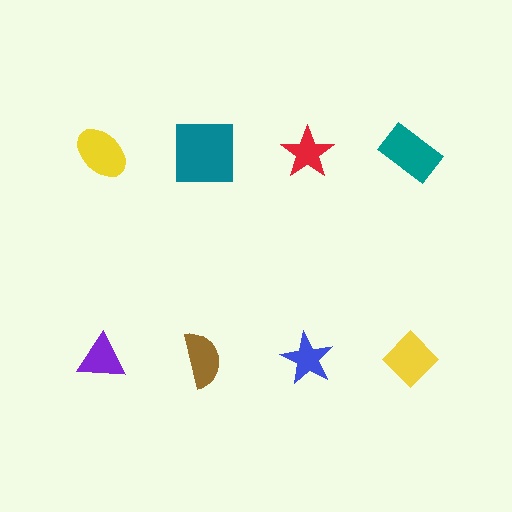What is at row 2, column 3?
A blue star.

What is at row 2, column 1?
A purple triangle.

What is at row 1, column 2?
A teal square.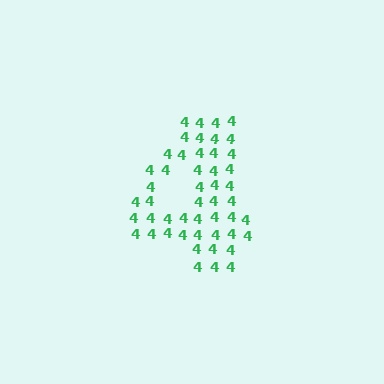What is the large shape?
The large shape is the digit 4.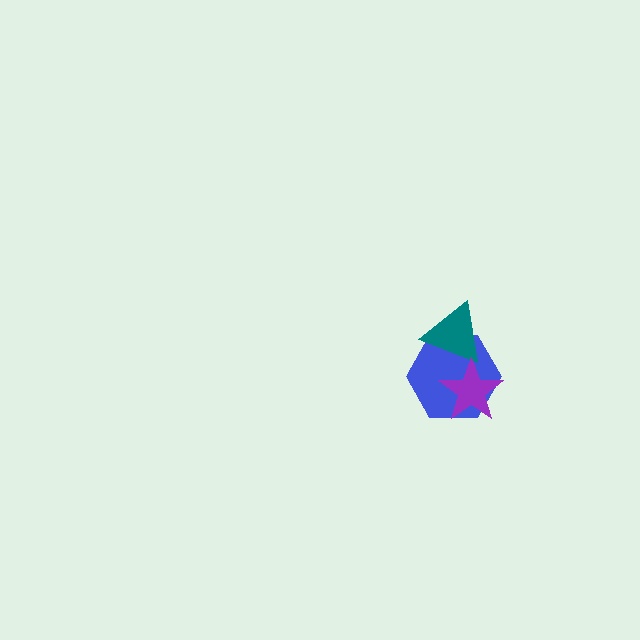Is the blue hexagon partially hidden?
Yes, it is partially covered by another shape.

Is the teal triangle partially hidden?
Yes, it is partially covered by another shape.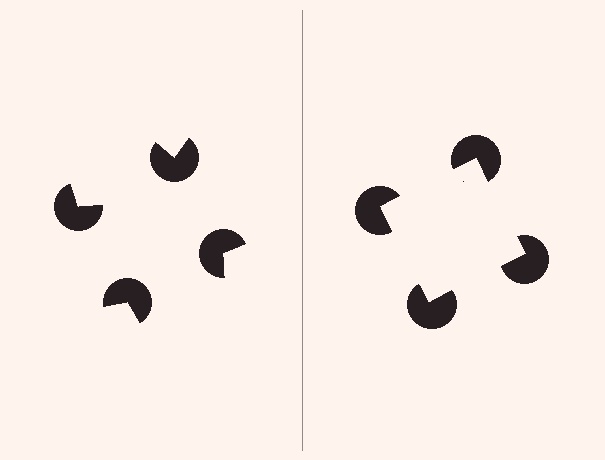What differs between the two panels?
The pac-man discs are positioned identically on both sides; only the wedge orientations differ. On the right they align to a square; on the left they are misaligned.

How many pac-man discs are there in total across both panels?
8 — 4 on each side.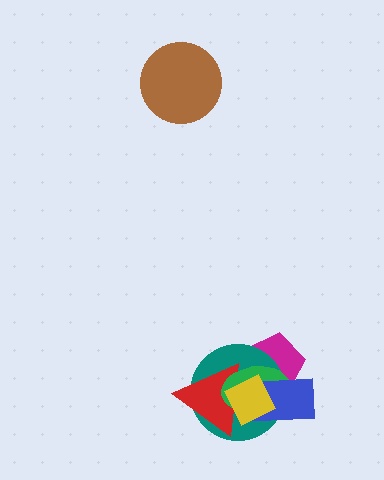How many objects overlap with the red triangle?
4 objects overlap with the red triangle.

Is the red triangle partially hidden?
Yes, it is partially covered by another shape.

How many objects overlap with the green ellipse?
5 objects overlap with the green ellipse.